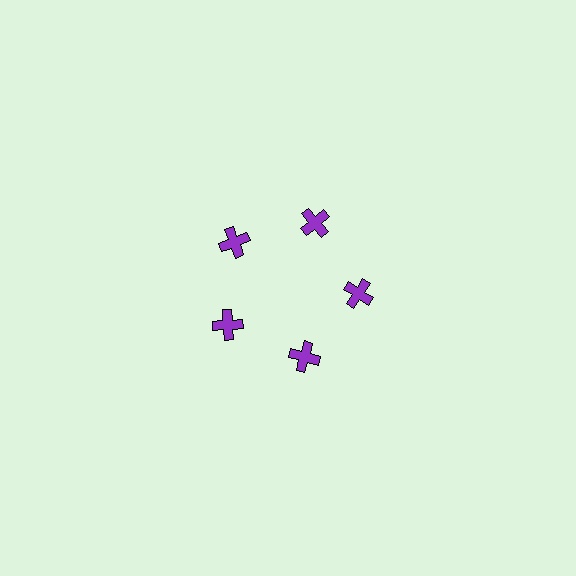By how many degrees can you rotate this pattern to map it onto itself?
The pattern maps onto itself every 72 degrees of rotation.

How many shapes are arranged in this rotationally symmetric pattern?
There are 5 shapes, arranged in 5 groups of 1.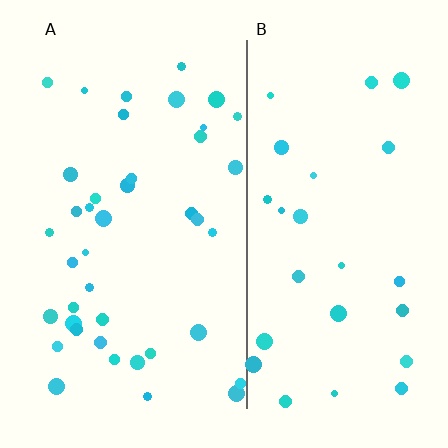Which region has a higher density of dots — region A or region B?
A (the left).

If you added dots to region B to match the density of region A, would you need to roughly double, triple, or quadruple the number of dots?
Approximately double.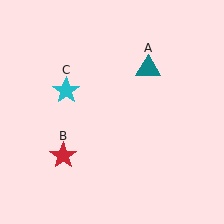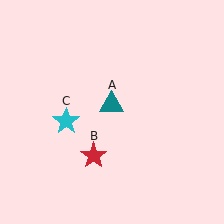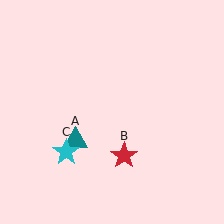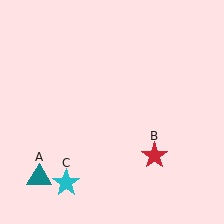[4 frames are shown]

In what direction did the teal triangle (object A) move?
The teal triangle (object A) moved down and to the left.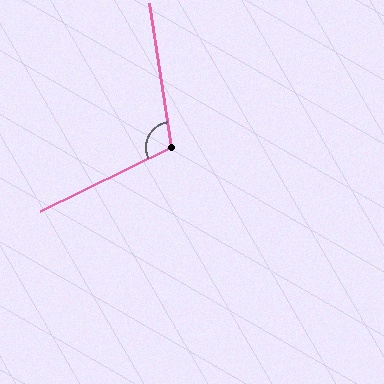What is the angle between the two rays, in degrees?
Approximately 107 degrees.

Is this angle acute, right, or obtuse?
It is obtuse.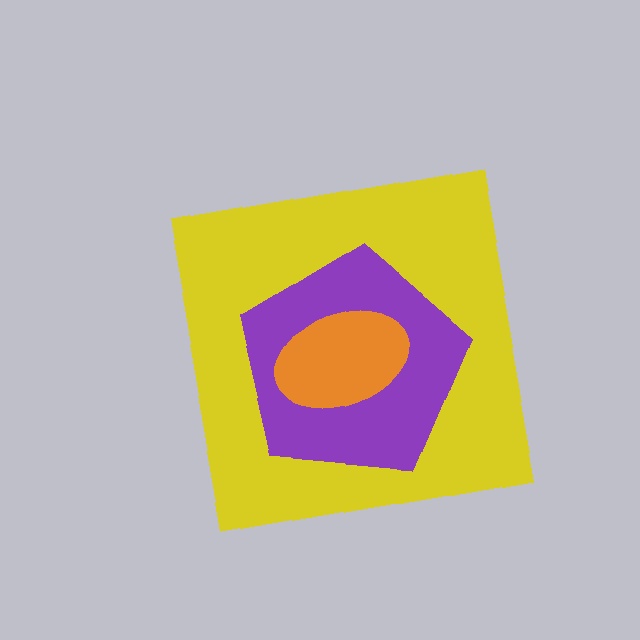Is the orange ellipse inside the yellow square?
Yes.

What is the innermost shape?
The orange ellipse.